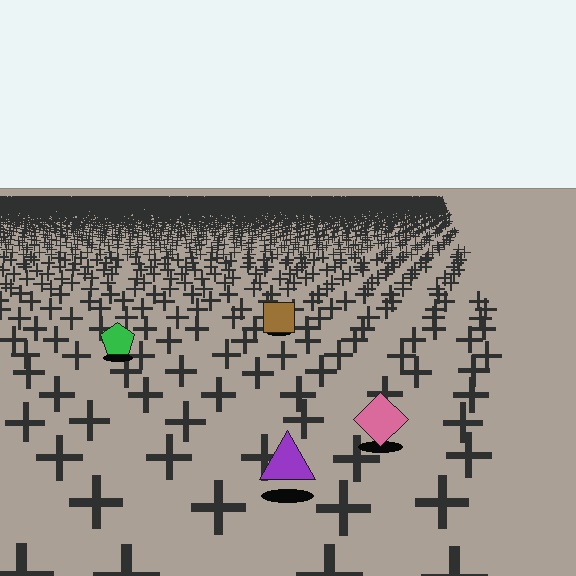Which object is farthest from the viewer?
The brown square is farthest from the viewer. It appears smaller and the ground texture around it is denser.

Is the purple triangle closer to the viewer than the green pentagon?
Yes. The purple triangle is closer — you can tell from the texture gradient: the ground texture is coarser near it.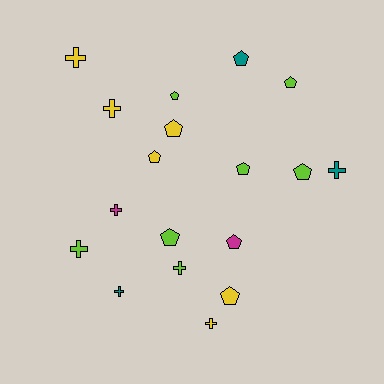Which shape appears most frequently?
Pentagon, with 10 objects.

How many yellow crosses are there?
There are 3 yellow crosses.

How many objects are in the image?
There are 18 objects.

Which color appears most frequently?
Lime, with 7 objects.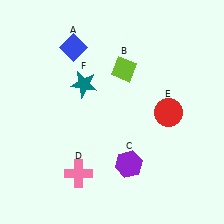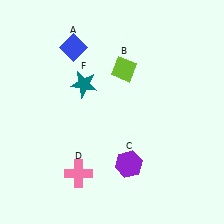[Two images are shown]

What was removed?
The red circle (E) was removed in Image 2.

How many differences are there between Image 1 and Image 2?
There is 1 difference between the two images.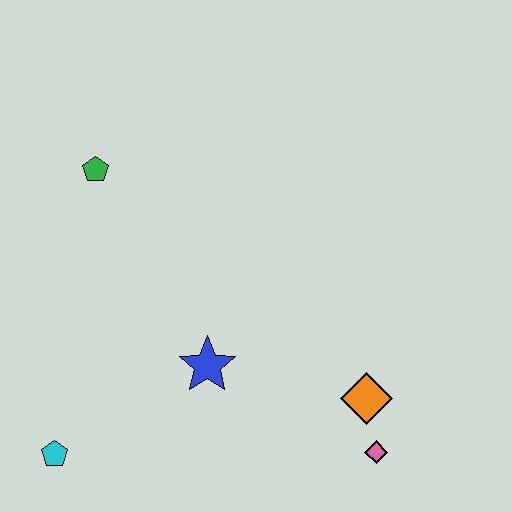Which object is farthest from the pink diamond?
The green pentagon is farthest from the pink diamond.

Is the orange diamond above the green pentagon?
No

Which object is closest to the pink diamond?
The orange diamond is closest to the pink diamond.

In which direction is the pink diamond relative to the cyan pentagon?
The pink diamond is to the right of the cyan pentagon.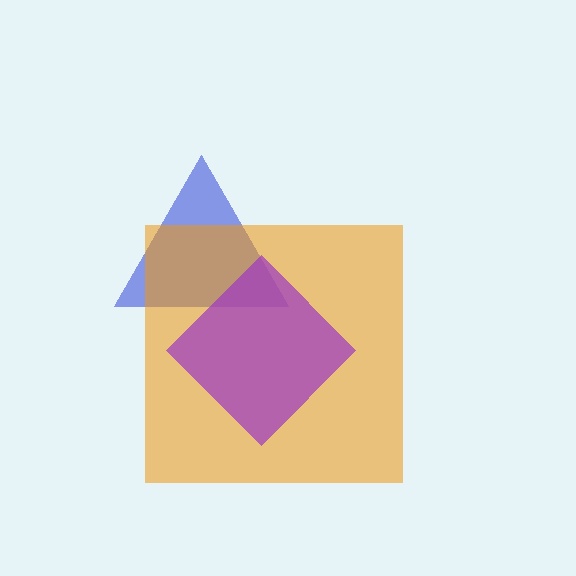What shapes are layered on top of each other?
The layered shapes are: a blue triangle, an orange square, a purple diamond.